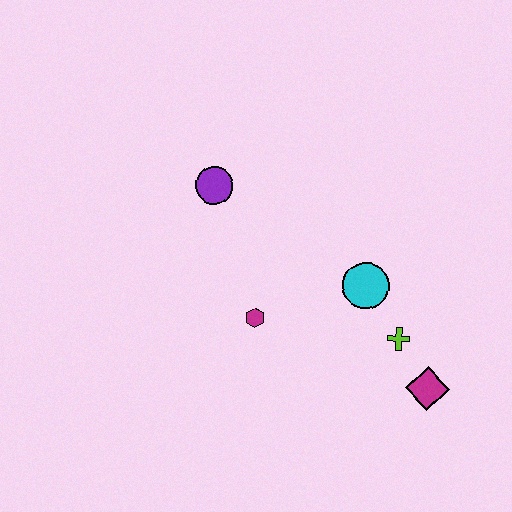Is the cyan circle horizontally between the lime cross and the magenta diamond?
No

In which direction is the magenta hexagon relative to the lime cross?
The magenta hexagon is to the left of the lime cross.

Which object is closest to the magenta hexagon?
The cyan circle is closest to the magenta hexagon.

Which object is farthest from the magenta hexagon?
The magenta diamond is farthest from the magenta hexagon.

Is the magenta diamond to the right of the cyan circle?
Yes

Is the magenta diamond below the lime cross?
Yes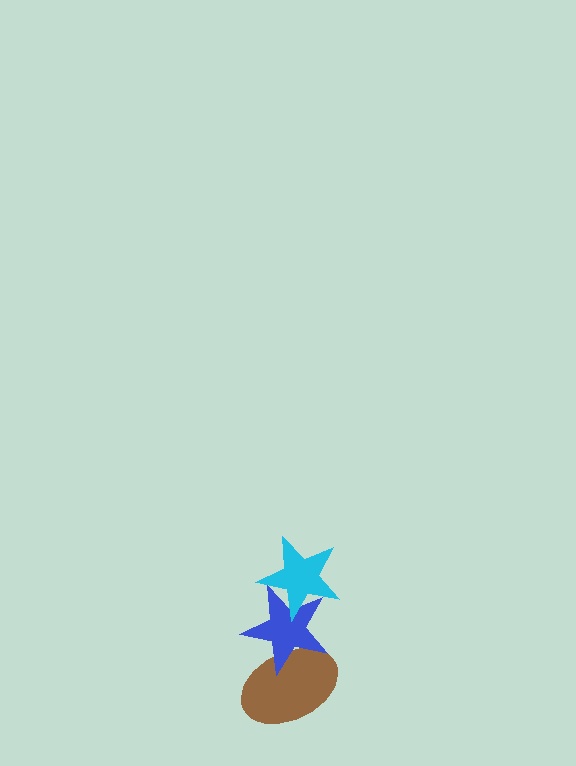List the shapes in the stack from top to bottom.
From top to bottom: the cyan star, the blue star, the brown ellipse.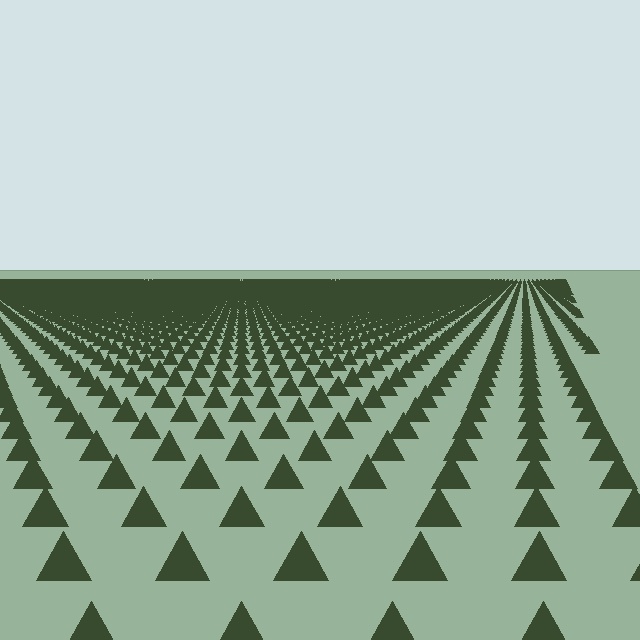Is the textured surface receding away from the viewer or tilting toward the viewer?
The surface is receding away from the viewer. Texture elements get smaller and denser toward the top.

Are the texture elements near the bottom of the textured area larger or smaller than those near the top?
Larger. Near the bottom, elements are closer to the viewer and appear at a bigger on-screen size.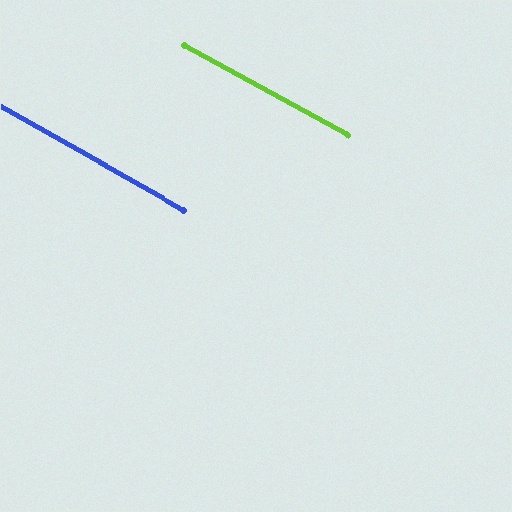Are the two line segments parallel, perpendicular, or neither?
Parallel — their directions differ by only 0.4°.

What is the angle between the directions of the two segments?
Approximately 0 degrees.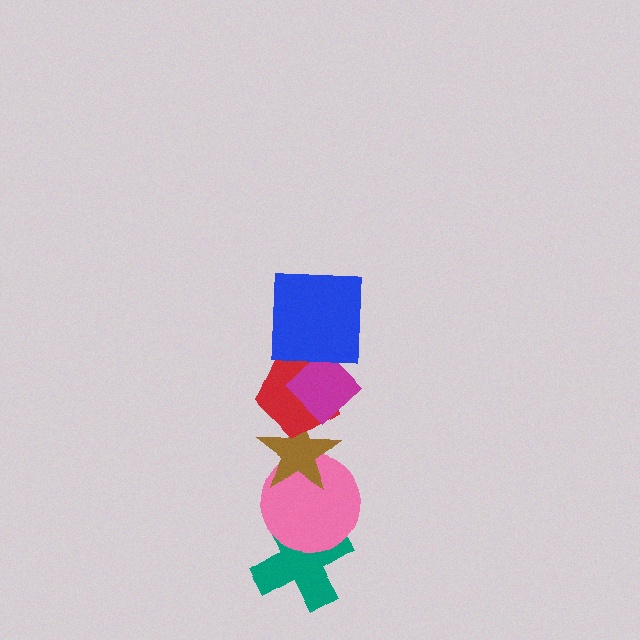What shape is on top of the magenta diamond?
The blue square is on top of the magenta diamond.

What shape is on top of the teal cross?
The pink circle is on top of the teal cross.